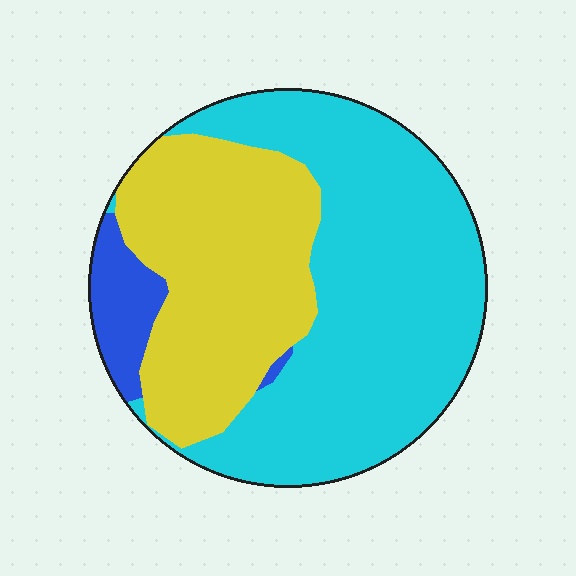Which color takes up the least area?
Blue, at roughly 5%.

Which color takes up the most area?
Cyan, at roughly 55%.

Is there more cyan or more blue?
Cyan.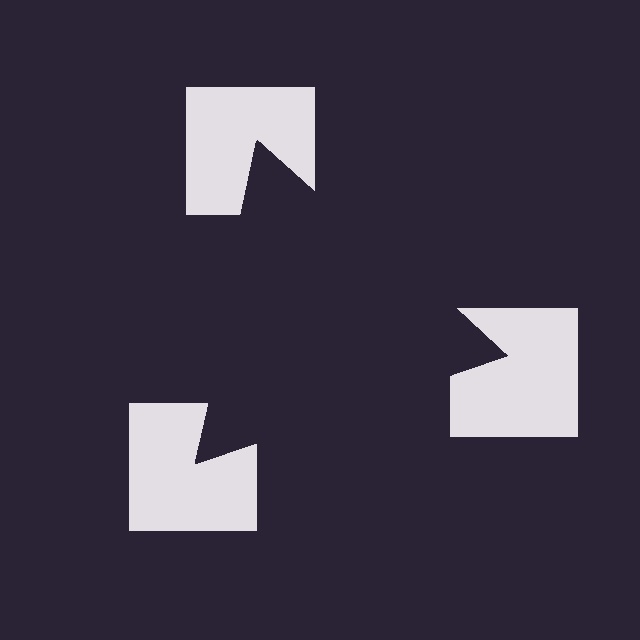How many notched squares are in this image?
There are 3 — one at each vertex of the illusory triangle.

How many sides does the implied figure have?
3 sides.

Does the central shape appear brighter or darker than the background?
It typically appears slightly darker than the background, even though no actual brightness change is drawn.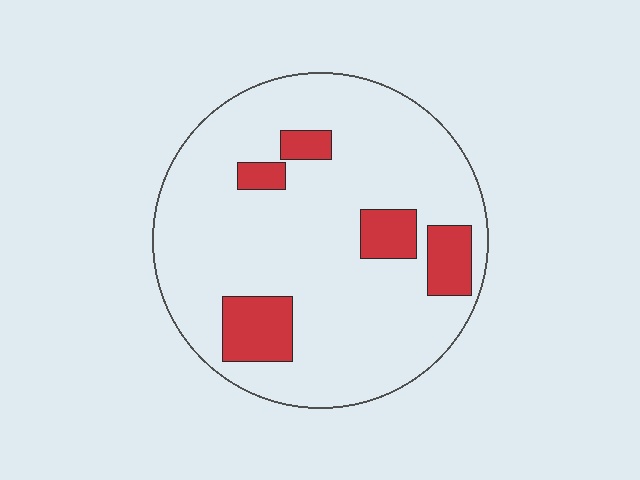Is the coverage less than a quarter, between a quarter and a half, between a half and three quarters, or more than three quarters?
Less than a quarter.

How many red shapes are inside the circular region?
5.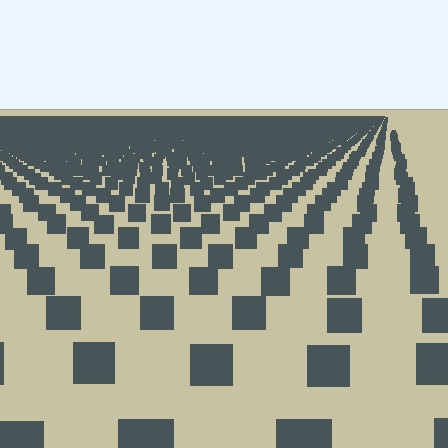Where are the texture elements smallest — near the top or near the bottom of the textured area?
Near the top.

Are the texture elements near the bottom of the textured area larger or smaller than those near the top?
Larger. Near the bottom, elements are closer to the viewer and appear at a bigger on-screen size.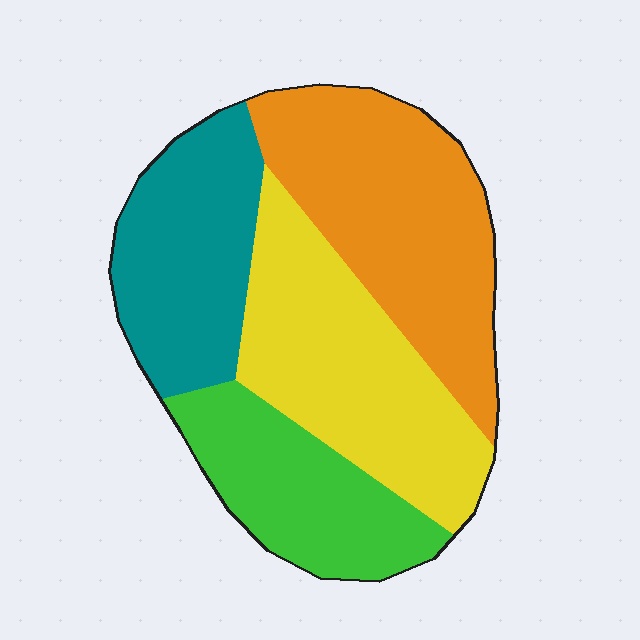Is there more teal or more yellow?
Yellow.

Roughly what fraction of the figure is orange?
Orange takes up about one third (1/3) of the figure.